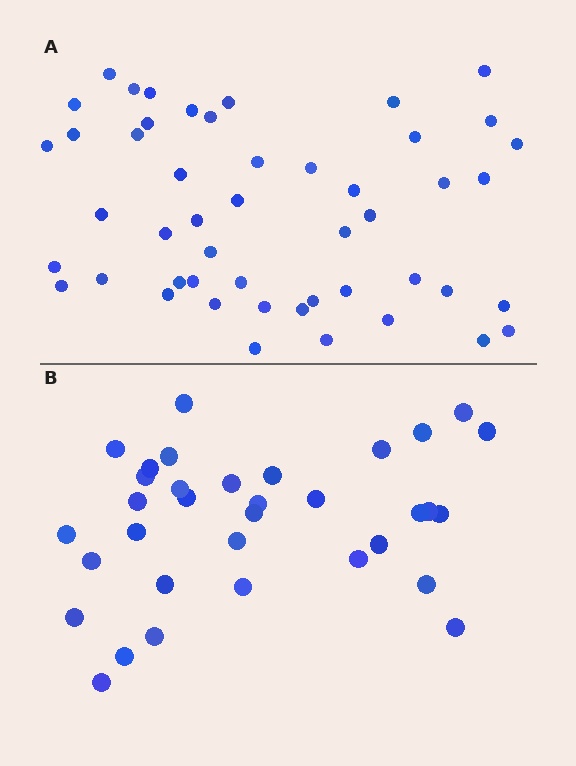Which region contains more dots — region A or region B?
Region A (the top region) has more dots.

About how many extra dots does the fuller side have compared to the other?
Region A has approximately 15 more dots than region B.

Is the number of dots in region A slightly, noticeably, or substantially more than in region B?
Region A has noticeably more, but not dramatically so. The ratio is roughly 1.4 to 1.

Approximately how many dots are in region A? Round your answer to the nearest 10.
About 50 dots. (The exact count is 49, which rounds to 50.)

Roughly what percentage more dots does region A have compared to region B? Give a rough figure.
About 45% more.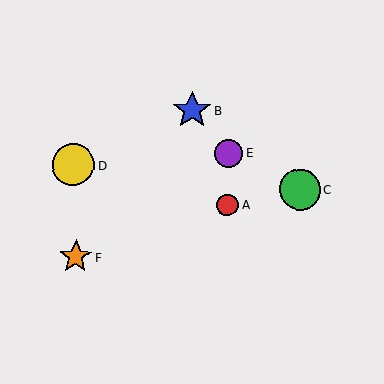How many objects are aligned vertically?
2 objects (A, E) are aligned vertically.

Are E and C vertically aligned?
No, E is at x≈229 and C is at x≈300.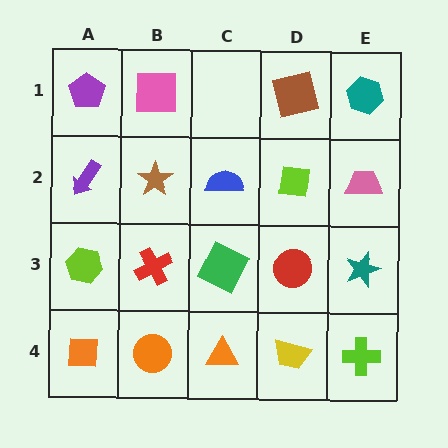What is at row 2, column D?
A lime square.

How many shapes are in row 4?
5 shapes.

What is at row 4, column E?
A lime cross.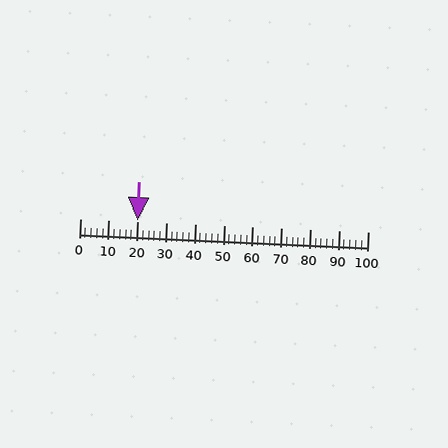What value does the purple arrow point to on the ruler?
The purple arrow points to approximately 20.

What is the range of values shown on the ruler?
The ruler shows values from 0 to 100.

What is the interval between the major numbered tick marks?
The major tick marks are spaced 10 units apart.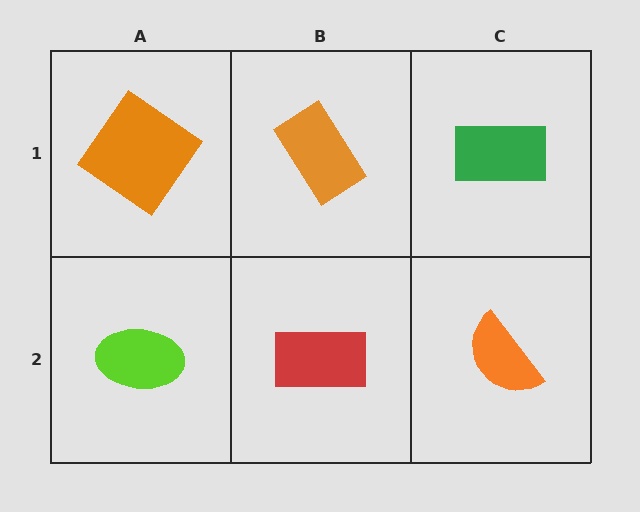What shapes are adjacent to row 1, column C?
An orange semicircle (row 2, column C), an orange rectangle (row 1, column B).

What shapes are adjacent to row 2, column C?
A green rectangle (row 1, column C), a red rectangle (row 2, column B).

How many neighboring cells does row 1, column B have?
3.